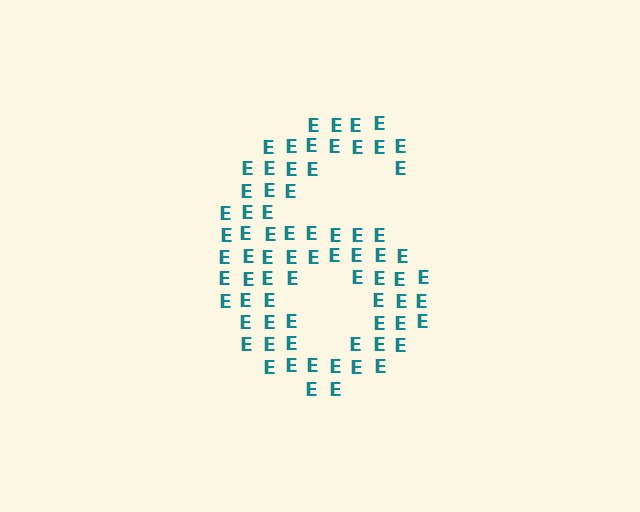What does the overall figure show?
The overall figure shows the digit 6.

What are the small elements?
The small elements are letter E's.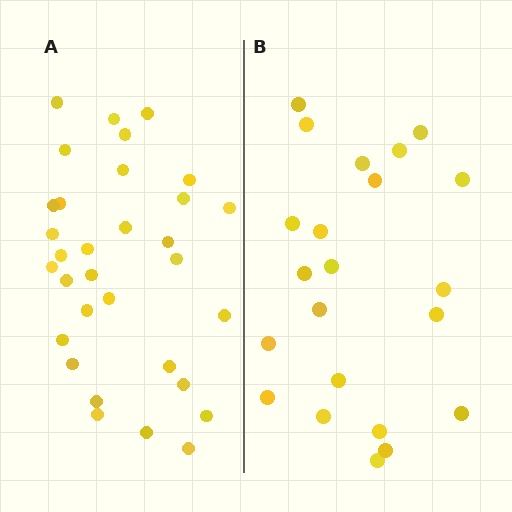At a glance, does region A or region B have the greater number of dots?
Region A (the left region) has more dots.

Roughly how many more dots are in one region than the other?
Region A has roughly 10 or so more dots than region B.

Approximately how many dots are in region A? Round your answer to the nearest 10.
About 30 dots. (The exact count is 32, which rounds to 30.)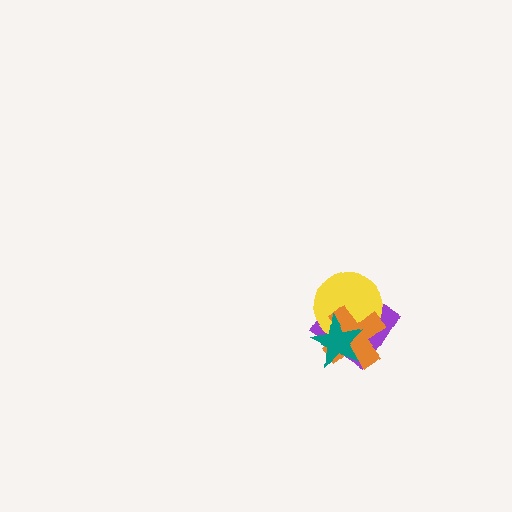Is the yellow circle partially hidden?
Yes, it is partially covered by another shape.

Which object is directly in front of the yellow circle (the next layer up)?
The orange cross is directly in front of the yellow circle.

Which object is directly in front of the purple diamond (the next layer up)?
The yellow circle is directly in front of the purple diamond.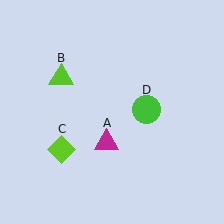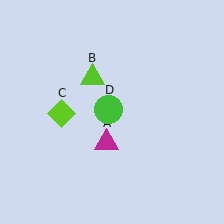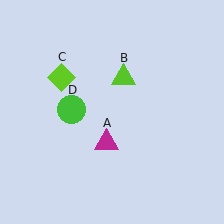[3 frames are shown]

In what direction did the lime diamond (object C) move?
The lime diamond (object C) moved up.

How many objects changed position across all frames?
3 objects changed position: lime triangle (object B), lime diamond (object C), green circle (object D).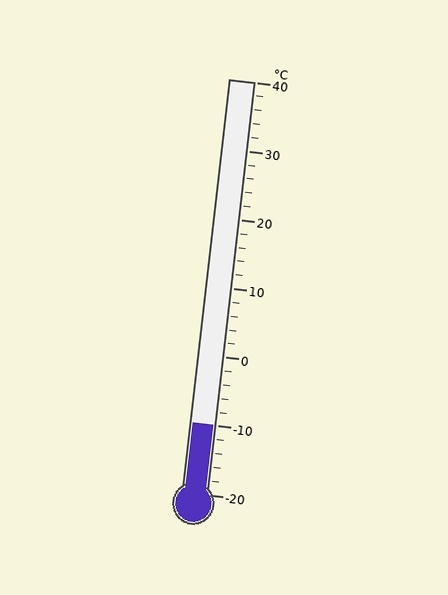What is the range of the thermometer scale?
The thermometer scale ranges from -20°C to 40°C.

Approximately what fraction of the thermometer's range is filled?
The thermometer is filled to approximately 15% of its range.